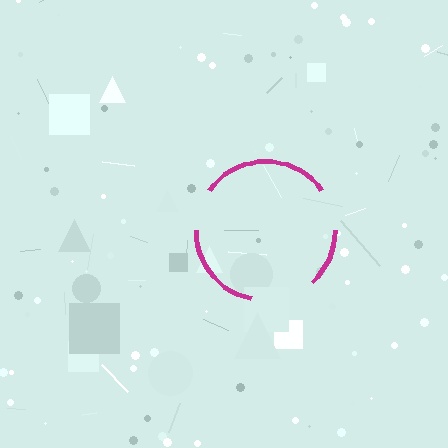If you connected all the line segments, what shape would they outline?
They would outline a circle.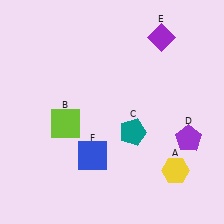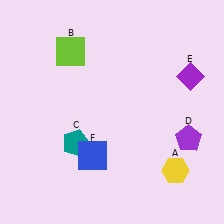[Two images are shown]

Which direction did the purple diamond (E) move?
The purple diamond (E) moved down.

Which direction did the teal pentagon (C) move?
The teal pentagon (C) moved left.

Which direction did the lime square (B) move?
The lime square (B) moved up.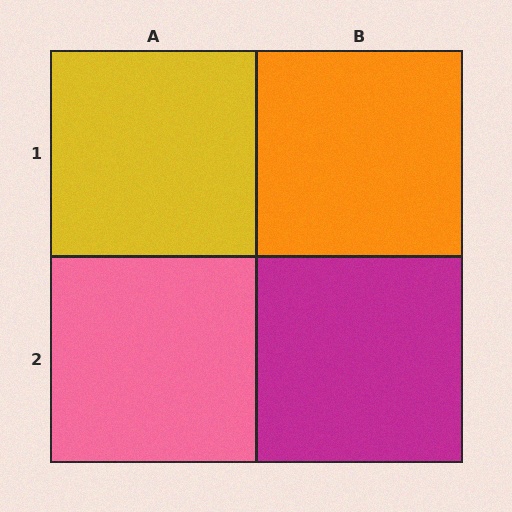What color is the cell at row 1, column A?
Yellow.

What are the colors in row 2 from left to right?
Pink, magenta.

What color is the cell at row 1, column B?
Orange.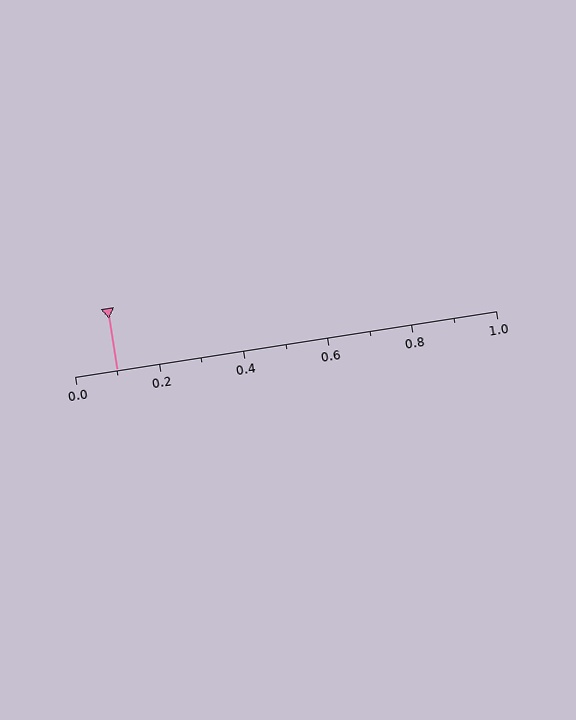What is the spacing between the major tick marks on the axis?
The major ticks are spaced 0.2 apart.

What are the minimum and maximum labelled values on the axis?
The axis runs from 0.0 to 1.0.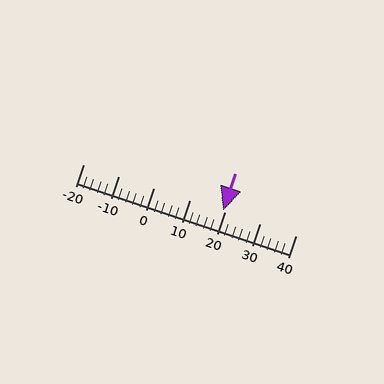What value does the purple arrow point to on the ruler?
The purple arrow points to approximately 20.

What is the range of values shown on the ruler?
The ruler shows values from -20 to 40.